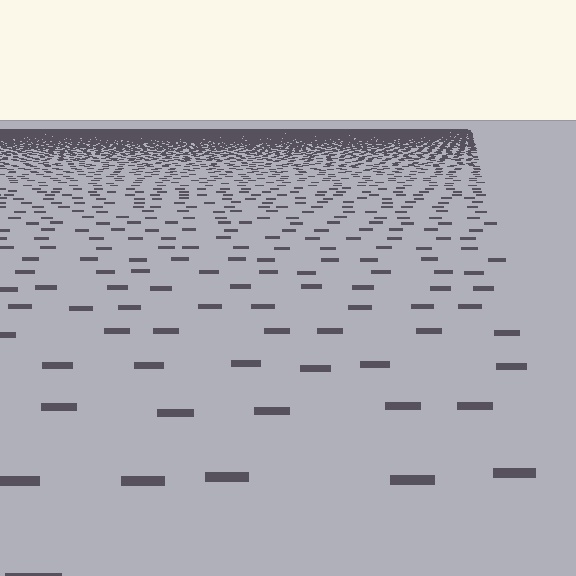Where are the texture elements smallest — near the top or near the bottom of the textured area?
Near the top.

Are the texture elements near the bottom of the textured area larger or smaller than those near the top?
Larger. Near the bottom, elements are closer to the viewer and appear at a bigger on-screen size.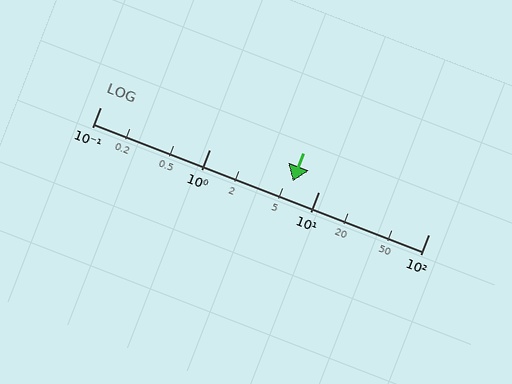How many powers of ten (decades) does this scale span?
The scale spans 3 decades, from 0.1 to 100.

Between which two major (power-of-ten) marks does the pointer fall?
The pointer is between 1 and 10.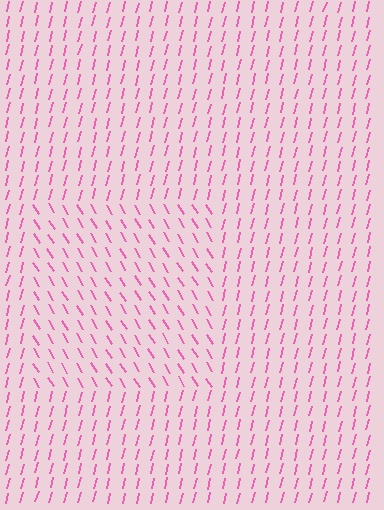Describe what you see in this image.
The image is filled with small pink line segments. A rectangle region in the image has lines oriented differently from the surrounding lines, creating a visible texture boundary.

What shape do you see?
I see a rectangle.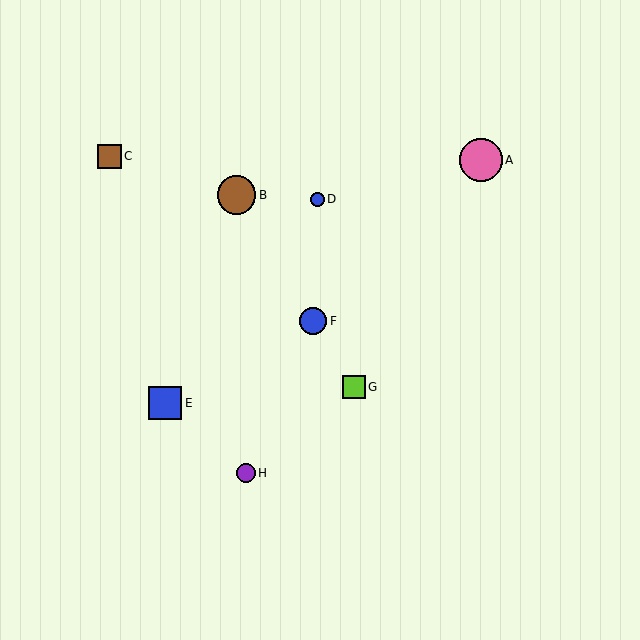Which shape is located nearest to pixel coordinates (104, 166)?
The brown square (labeled C) at (109, 156) is nearest to that location.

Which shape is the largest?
The pink circle (labeled A) is the largest.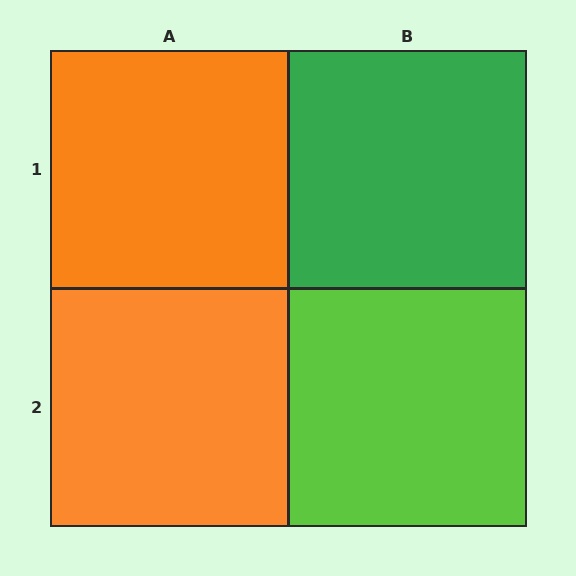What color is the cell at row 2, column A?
Orange.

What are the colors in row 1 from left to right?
Orange, green.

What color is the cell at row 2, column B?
Lime.